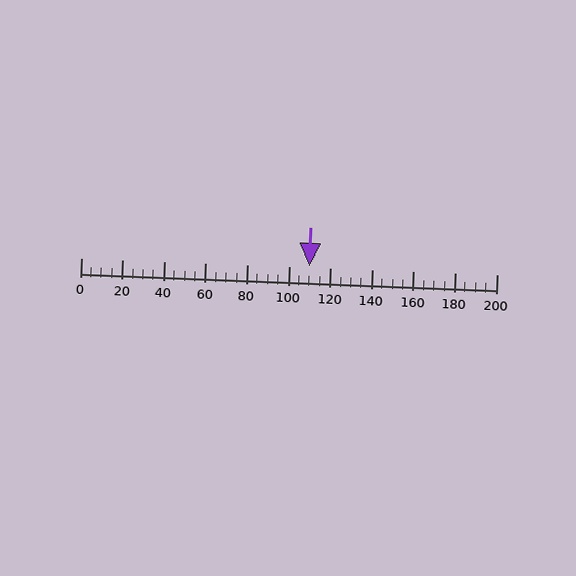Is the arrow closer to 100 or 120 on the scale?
The arrow is closer to 120.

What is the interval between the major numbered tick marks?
The major tick marks are spaced 20 units apart.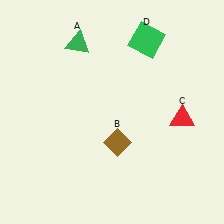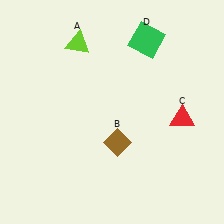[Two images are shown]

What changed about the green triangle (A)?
In Image 1, A is green. In Image 2, it changed to lime.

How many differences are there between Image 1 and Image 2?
There is 1 difference between the two images.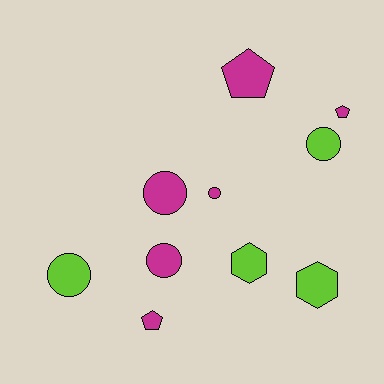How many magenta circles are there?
There are 3 magenta circles.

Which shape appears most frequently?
Circle, with 5 objects.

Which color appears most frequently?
Magenta, with 6 objects.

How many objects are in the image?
There are 10 objects.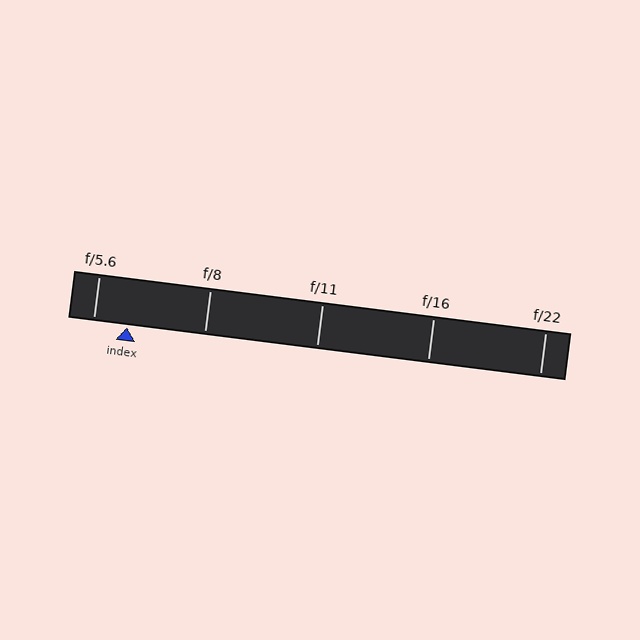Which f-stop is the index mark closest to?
The index mark is closest to f/5.6.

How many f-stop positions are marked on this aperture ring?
There are 5 f-stop positions marked.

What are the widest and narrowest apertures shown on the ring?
The widest aperture shown is f/5.6 and the narrowest is f/22.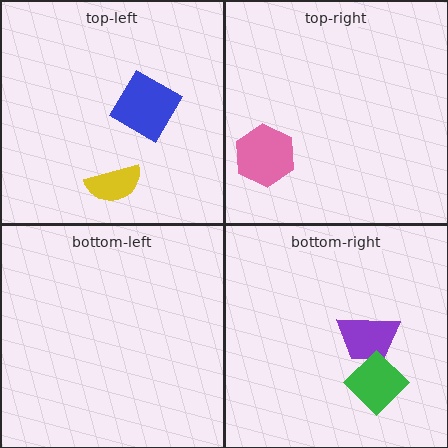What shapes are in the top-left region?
The yellow semicircle, the blue diamond.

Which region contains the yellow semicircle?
The top-left region.